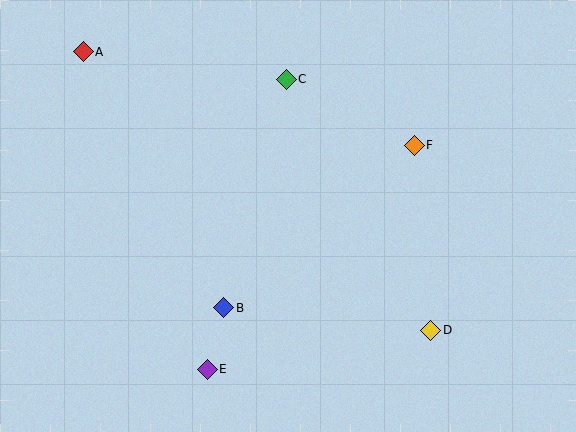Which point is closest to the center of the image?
Point B at (224, 308) is closest to the center.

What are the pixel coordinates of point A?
Point A is at (83, 52).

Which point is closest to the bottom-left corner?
Point E is closest to the bottom-left corner.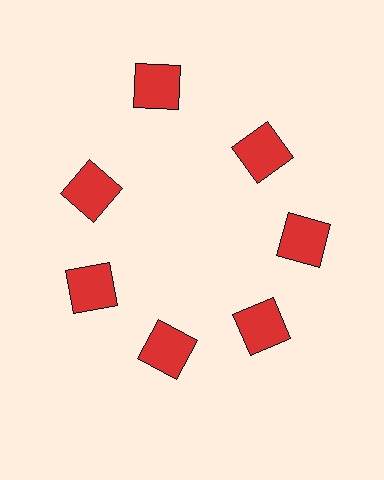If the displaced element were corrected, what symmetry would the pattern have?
It would have 7-fold rotational symmetry — the pattern would map onto itself every 51 degrees.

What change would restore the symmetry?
The symmetry would be restored by moving it inward, back onto the ring so that all 7 squares sit at equal angles and equal distance from the center.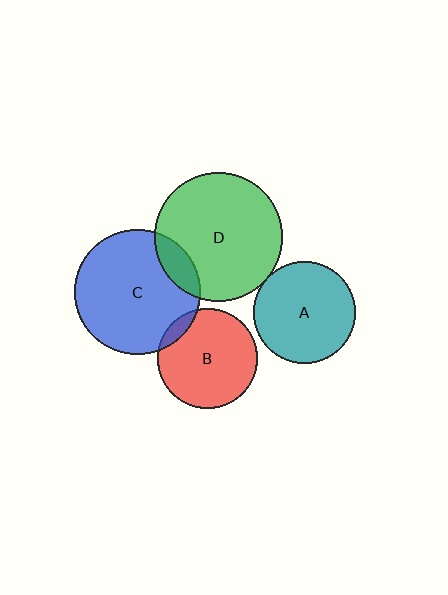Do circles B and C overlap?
Yes.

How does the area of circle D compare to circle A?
Approximately 1.6 times.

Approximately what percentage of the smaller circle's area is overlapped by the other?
Approximately 10%.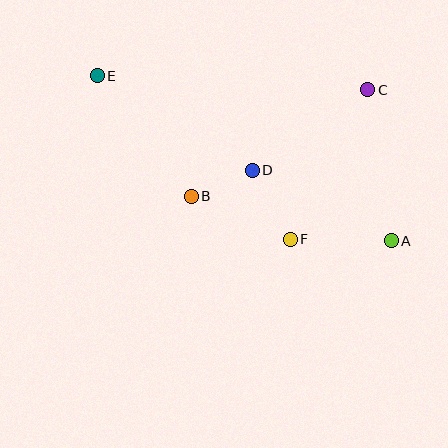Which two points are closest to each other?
Points B and D are closest to each other.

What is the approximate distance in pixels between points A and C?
The distance between A and C is approximately 152 pixels.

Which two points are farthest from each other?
Points A and E are farthest from each other.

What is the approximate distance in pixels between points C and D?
The distance between C and D is approximately 141 pixels.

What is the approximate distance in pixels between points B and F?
The distance between B and F is approximately 108 pixels.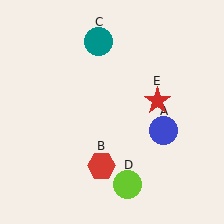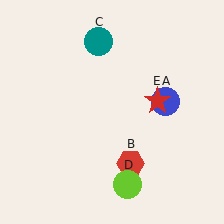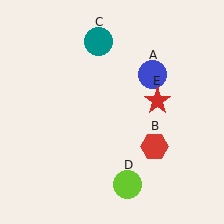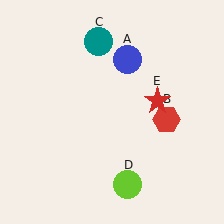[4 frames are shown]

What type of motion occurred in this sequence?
The blue circle (object A), red hexagon (object B) rotated counterclockwise around the center of the scene.